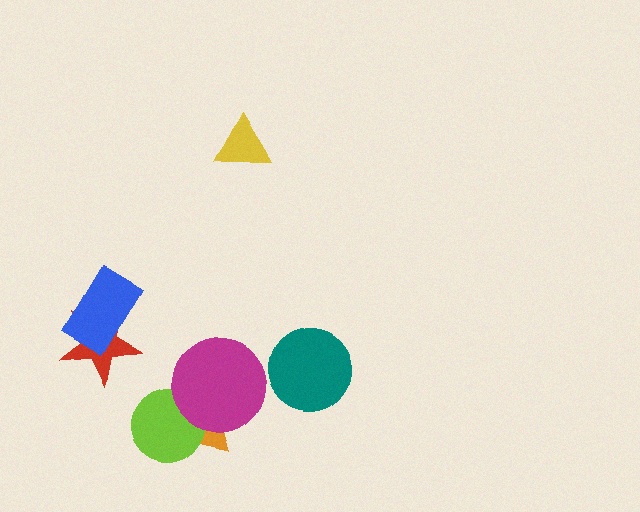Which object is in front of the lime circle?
The magenta circle is in front of the lime circle.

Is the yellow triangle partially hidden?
No, no other shape covers it.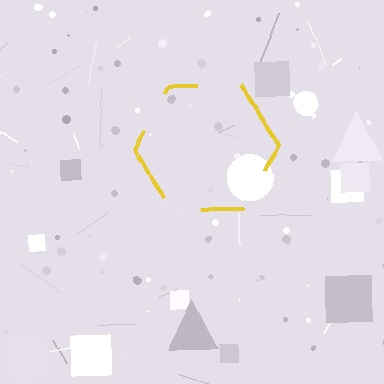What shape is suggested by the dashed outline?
The dashed outline suggests a hexagon.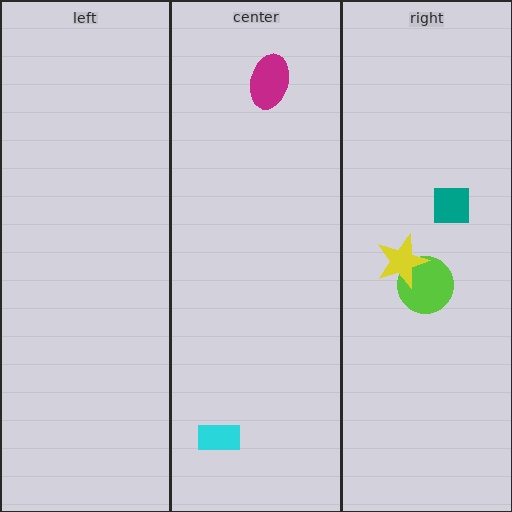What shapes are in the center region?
The cyan rectangle, the magenta ellipse.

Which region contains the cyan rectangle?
The center region.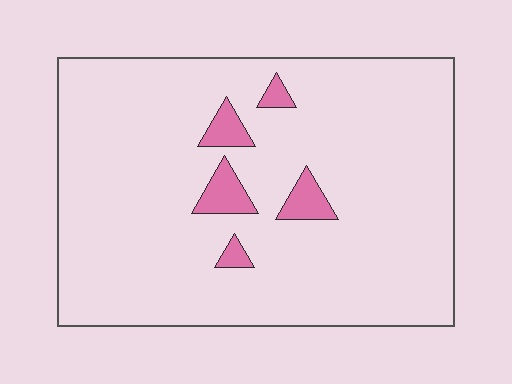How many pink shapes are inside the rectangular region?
5.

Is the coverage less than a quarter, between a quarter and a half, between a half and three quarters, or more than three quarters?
Less than a quarter.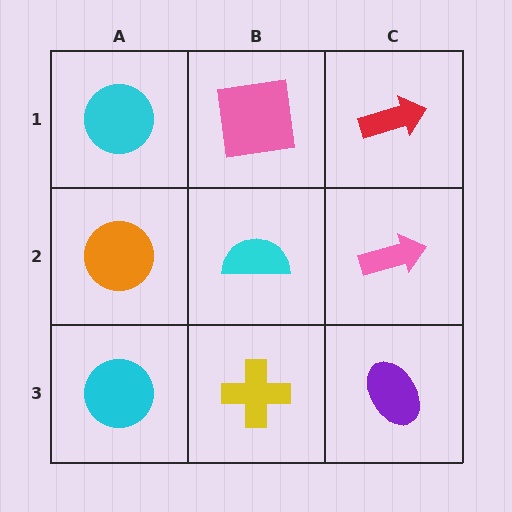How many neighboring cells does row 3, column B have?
3.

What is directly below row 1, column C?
A pink arrow.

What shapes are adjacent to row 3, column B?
A cyan semicircle (row 2, column B), a cyan circle (row 3, column A), a purple ellipse (row 3, column C).